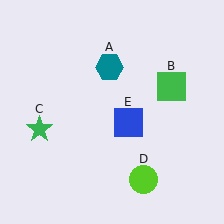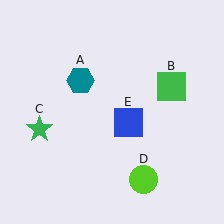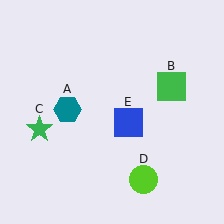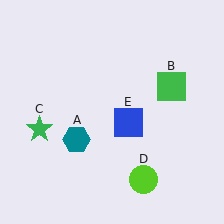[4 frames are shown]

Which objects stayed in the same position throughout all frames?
Green square (object B) and green star (object C) and lime circle (object D) and blue square (object E) remained stationary.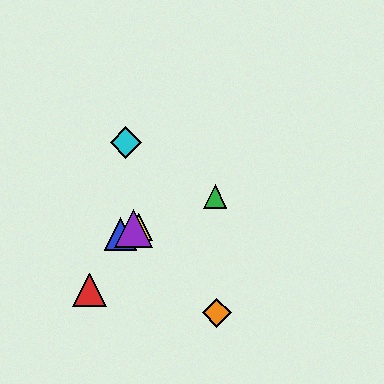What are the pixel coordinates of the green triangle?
The green triangle is at (215, 196).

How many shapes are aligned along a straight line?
4 shapes (the blue triangle, the green triangle, the yellow triangle, the purple triangle) are aligned along a straight line.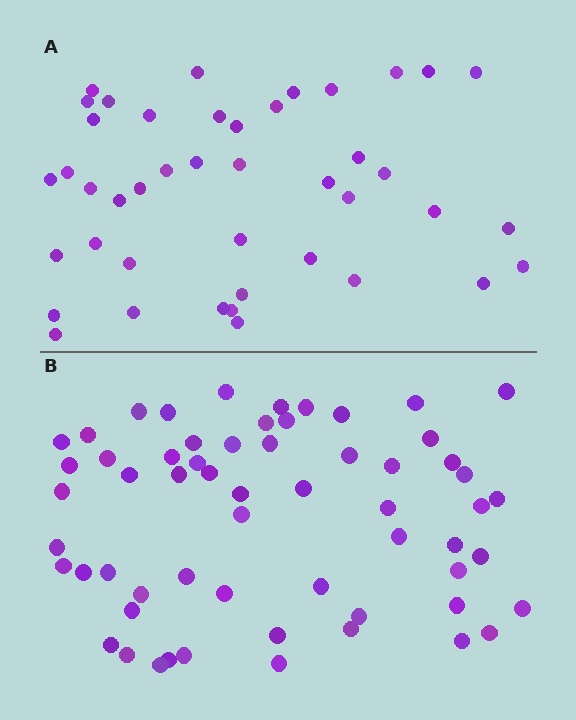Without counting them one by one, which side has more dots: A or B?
Region B (the bottom region) has more dots.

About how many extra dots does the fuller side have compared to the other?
Region B has approximately 15 more dots than region A.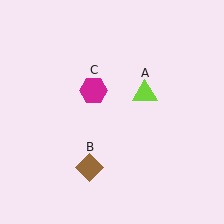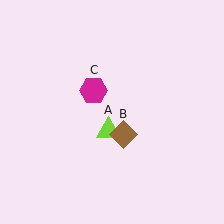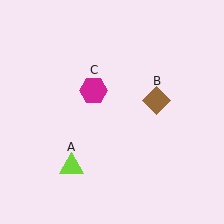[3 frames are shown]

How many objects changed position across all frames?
2 objects changed position: lime triangle (object A), brown diamond (object B).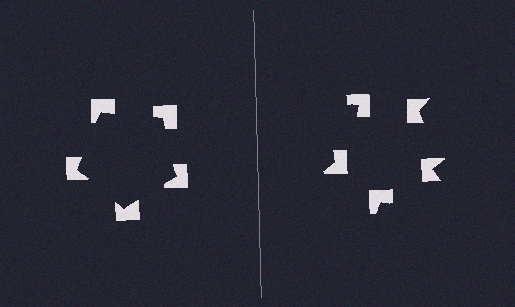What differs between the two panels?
The notched squares are positioned identically on both sides; only the wedge orientations differ. On the left they align to a pentagon; on the right they are misaligned.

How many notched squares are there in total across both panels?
10 — 5 on each side.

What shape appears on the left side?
An illusory pentagon.